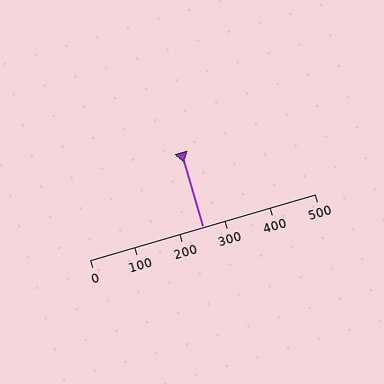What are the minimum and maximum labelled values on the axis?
The axis runs from 0 to 500.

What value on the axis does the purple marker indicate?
The marker indicates approximately 250.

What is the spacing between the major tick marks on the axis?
The major ticks are spaced 100 apart.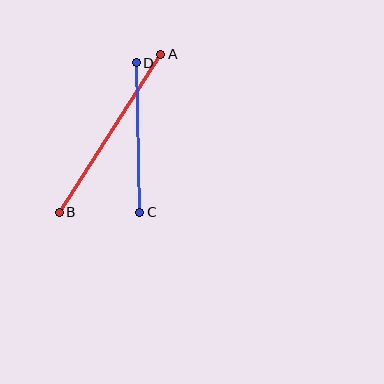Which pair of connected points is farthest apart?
Points A and B are farthest apart.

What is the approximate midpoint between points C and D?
The midpoint is at approximately (138, 137) pixels.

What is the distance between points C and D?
The distance is approximately 150 pixels.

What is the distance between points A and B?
The distance is approximately 188 pixels.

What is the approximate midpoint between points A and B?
The midpoint is at approximately (110, 133) pixels.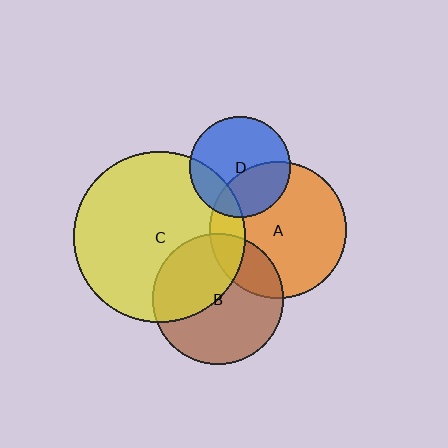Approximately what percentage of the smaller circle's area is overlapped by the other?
Approximately 15%.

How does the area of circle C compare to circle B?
Approximately 1.7 times.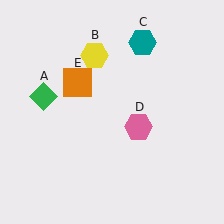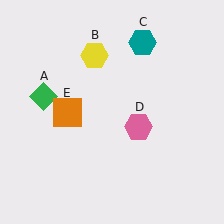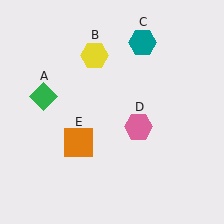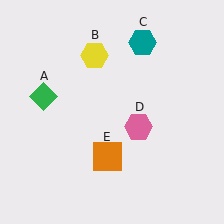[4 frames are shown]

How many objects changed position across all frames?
1 object changed position: orange square (object E).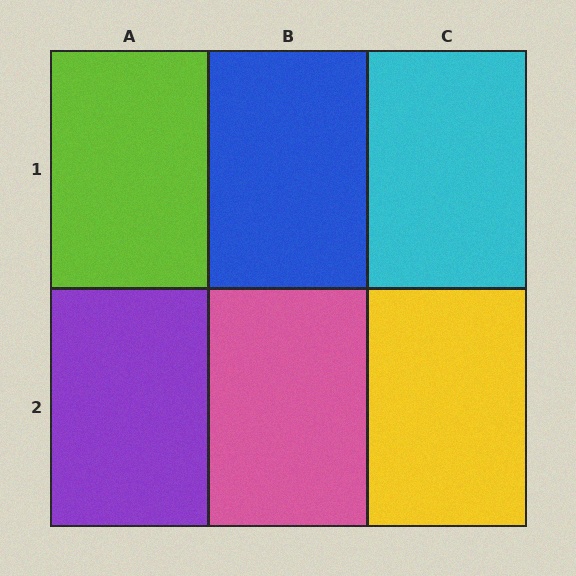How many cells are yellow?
1 cell is yellow.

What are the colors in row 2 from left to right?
Purple, pink, yellow.